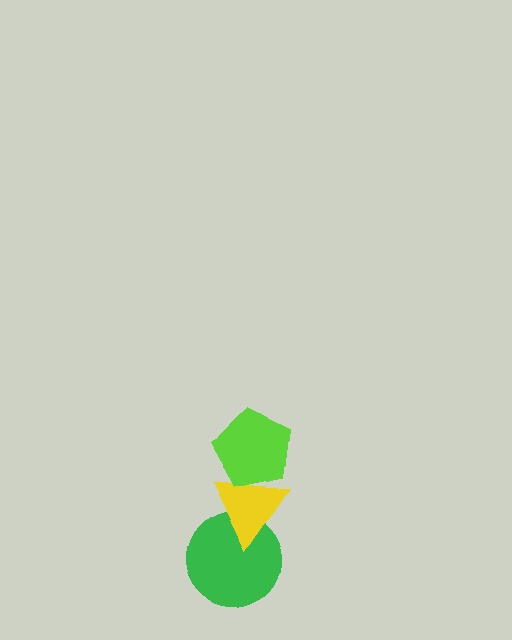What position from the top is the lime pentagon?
The lime pentagon is 1st from the top.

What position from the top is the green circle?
The green circle is 3rd from the top.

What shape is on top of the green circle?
The yellow triangle is on top of the green circle.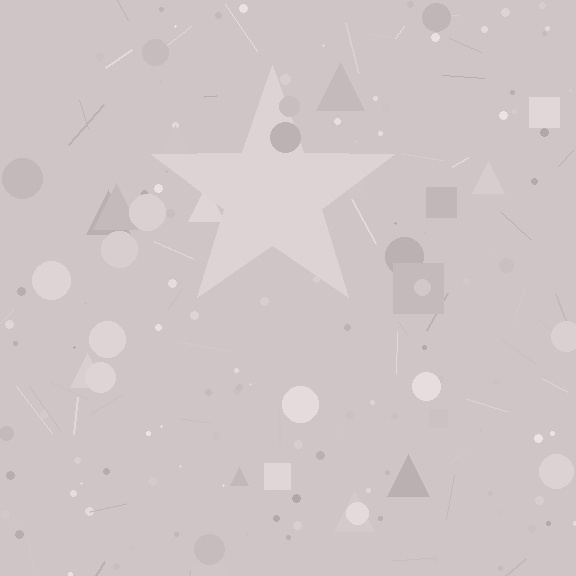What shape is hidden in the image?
A star is hidden in the image.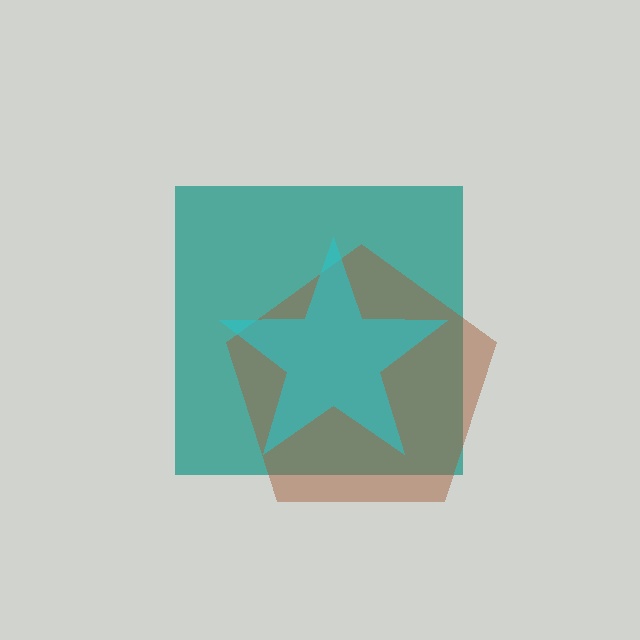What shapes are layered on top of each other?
The layered shapes are: a teal square, a brown pentagon, a cyan star.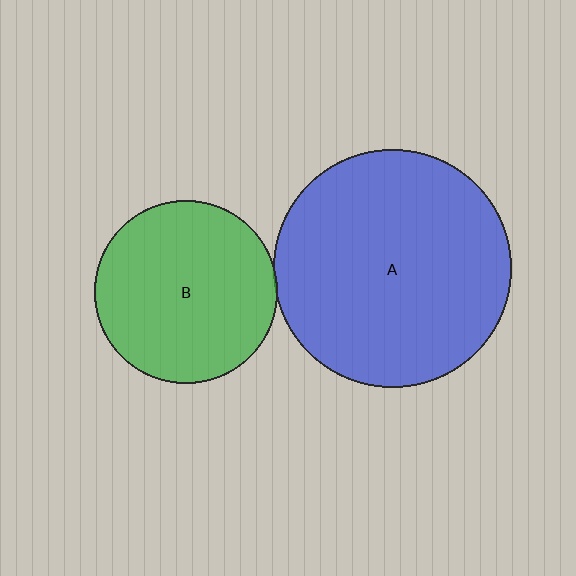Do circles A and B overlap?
Yes.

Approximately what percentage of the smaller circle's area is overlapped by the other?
Approximately 5%.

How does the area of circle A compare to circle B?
Approximately 1.7 times.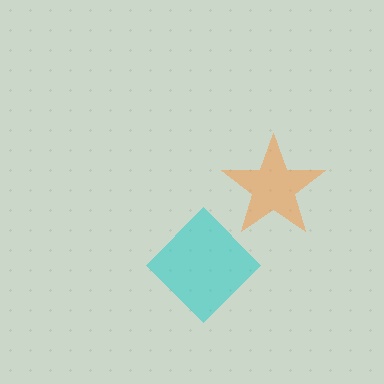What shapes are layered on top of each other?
The layered shapes are: an orange star, a cyan diamond.